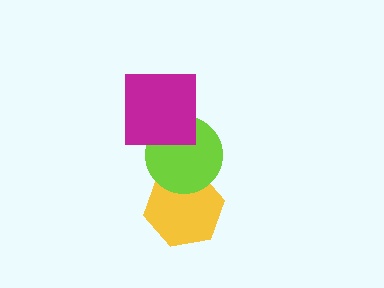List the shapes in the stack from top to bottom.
From top to bottom: the magenta square, the lime circle, the yellow hexagon.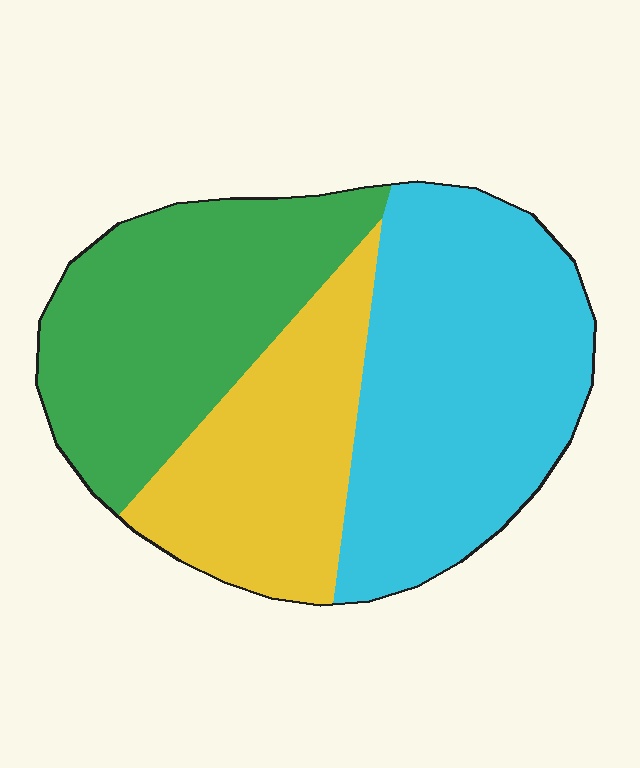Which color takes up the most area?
Cyan, at roughly 40%.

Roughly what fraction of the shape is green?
Green takes up between a quarter and a half of the shape.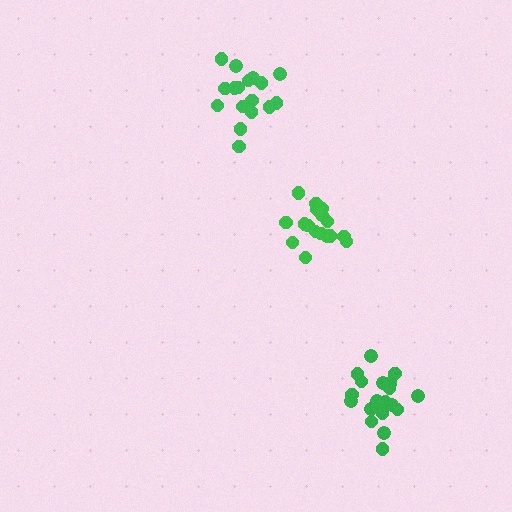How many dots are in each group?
Group 1: 17 dots, Group 2: 17 dots, Group 3: 19 dots (53 total).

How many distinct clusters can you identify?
There are 3 distinct clusters.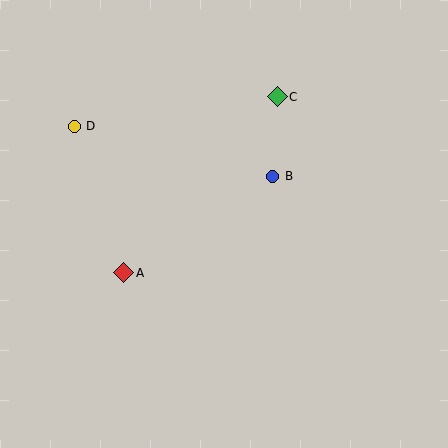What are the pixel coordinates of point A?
Point A is at (124, 273).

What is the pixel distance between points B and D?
The distance between B and D is 205 pixels.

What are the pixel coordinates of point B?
Point B is at (273, 176).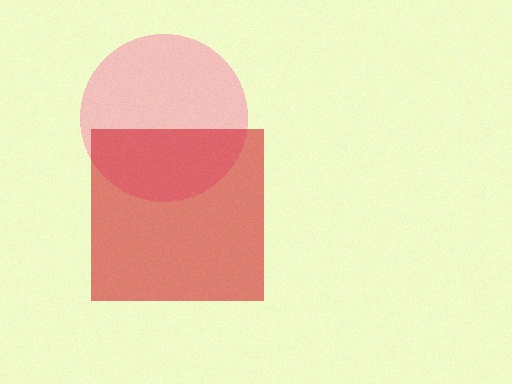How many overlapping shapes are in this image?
There are 2 overlapping shapes in the image.